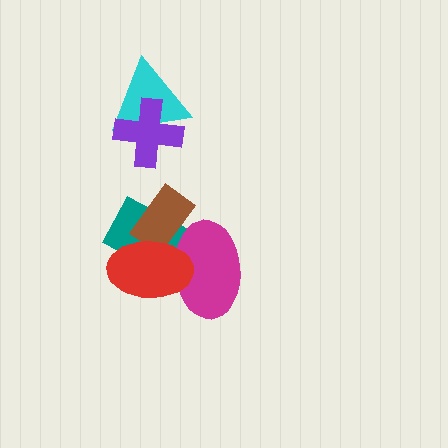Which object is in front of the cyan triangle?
The purple cross is in front of the cyan triangle.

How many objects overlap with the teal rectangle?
3 objects overlap with the teal rectangle.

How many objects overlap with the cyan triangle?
1 object overlaps with the cyan triangle.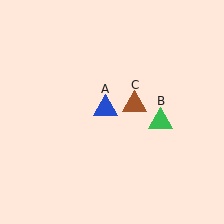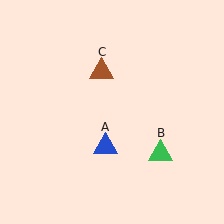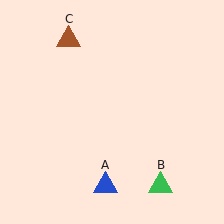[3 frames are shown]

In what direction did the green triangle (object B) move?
The green triangle (object B) moved down.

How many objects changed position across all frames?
3 objects changed position: blue triangle (object A), green triangle (object B), brown triangle (object C).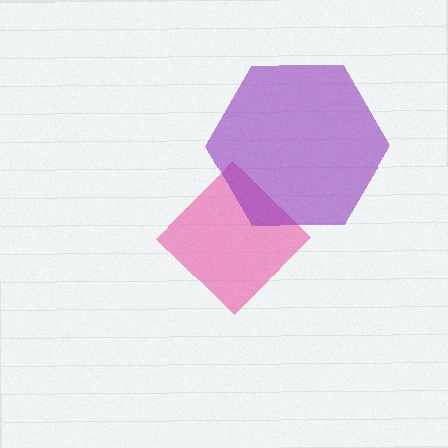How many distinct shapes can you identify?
There are 2 distinct shapes: a pink diamond, a purple hexagon.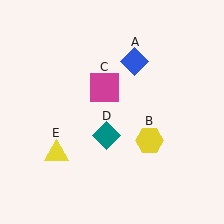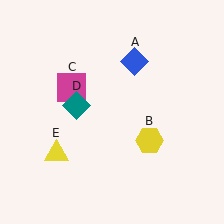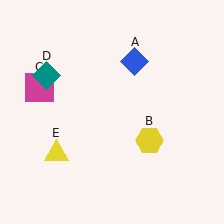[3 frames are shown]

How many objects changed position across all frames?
2 objects changed position: magenta square (object C), teal diamond (object D).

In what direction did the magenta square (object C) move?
The magenta square (object C) moved left.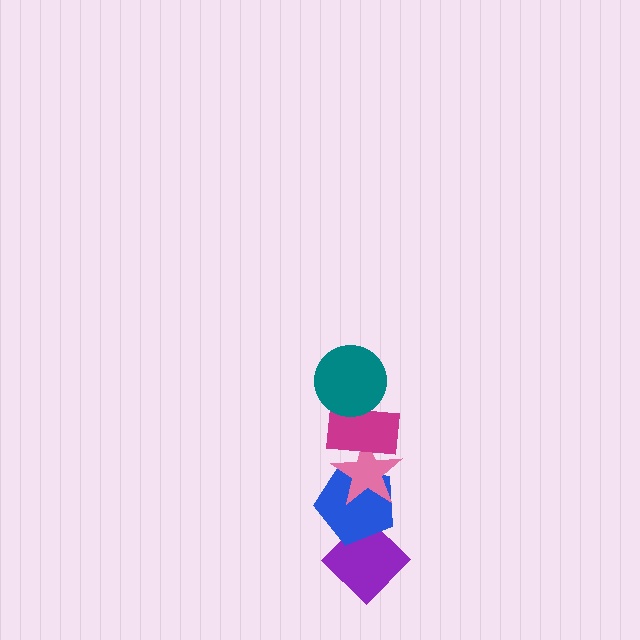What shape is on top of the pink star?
The magenta rectangle is on top of the pink star.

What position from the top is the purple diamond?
The purple diamond is 5th from the top.